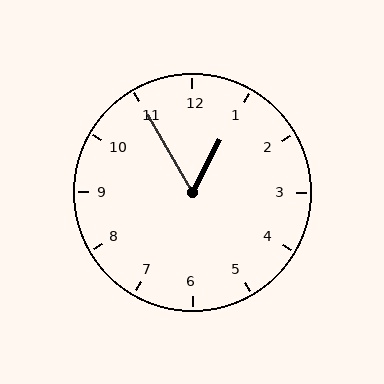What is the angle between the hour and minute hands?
Approximately 58 degrees.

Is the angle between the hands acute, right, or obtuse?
It is acute.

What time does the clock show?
12:55.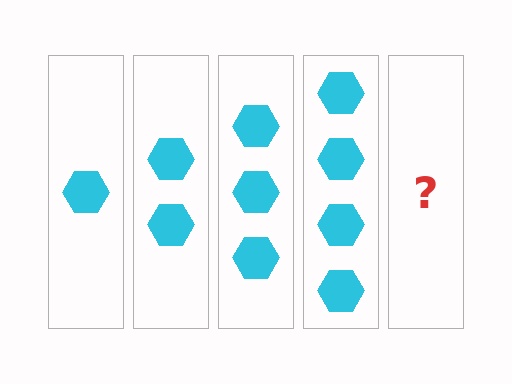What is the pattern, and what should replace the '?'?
The pattern is that each step adds one more hexagon. The '?' should be 5 hexagons.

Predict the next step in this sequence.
The next step is 5 hexagons.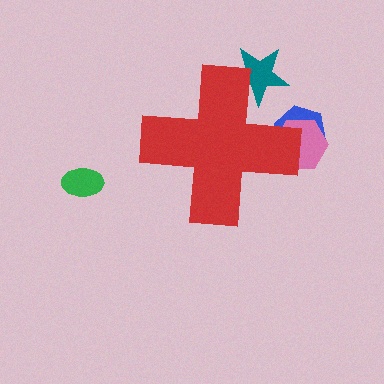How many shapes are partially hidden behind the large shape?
3 shapes are partially hidden.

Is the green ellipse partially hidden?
No, the green ellipse is fully visible.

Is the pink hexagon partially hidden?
Yes, the pink hexagon is partially hidden behind the red cross.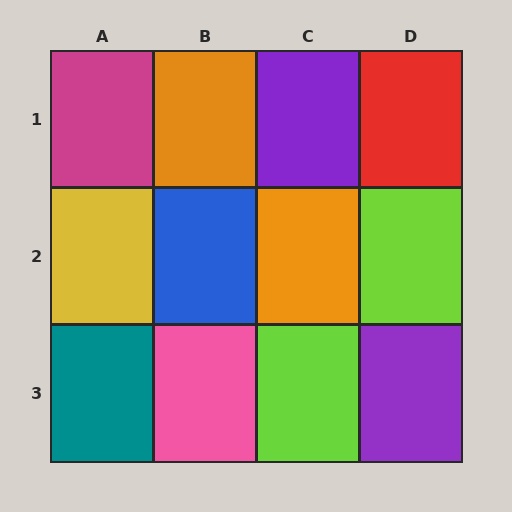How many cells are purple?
2 cells are purple.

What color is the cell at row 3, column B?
Pink.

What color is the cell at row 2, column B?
Blue.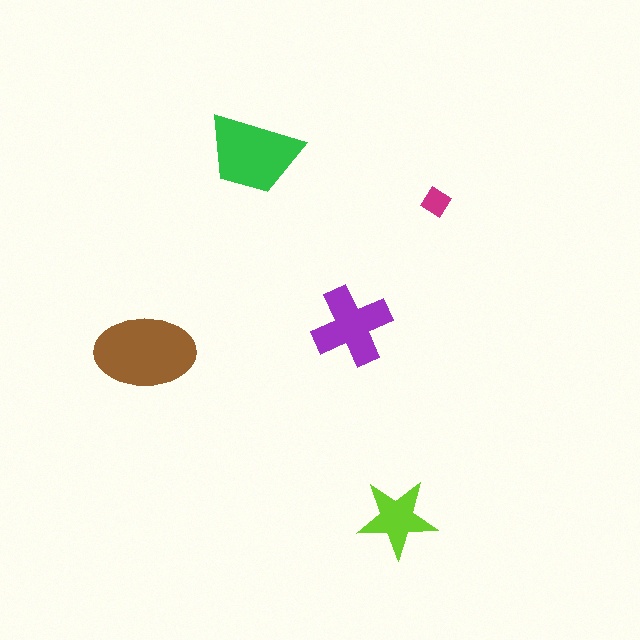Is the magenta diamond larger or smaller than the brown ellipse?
Smaller.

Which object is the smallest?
The magenta diamond.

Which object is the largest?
The brown ellipse.